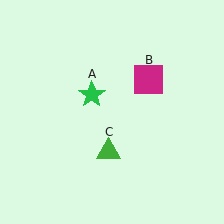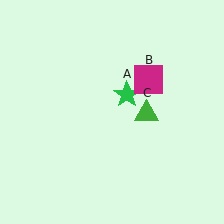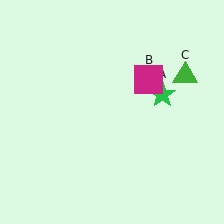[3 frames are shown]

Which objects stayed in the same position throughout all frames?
Magenta square (object B) remained stationary.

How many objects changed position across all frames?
2 objects changed position: green star (object A), green triangle (object C).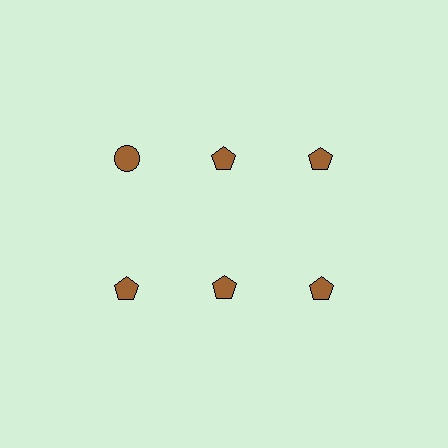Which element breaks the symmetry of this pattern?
The brown circle in the top row, leftmost column breaks the symmetry. All other shapes are brown pentagons.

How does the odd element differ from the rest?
It has a different shape: circle instead of pentagon.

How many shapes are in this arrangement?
There are 6 shapes arranged in a grid pattern.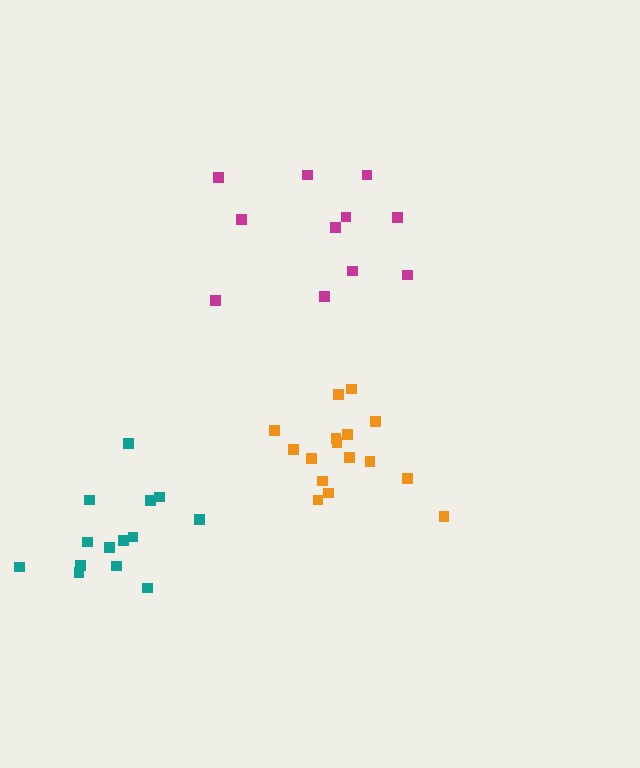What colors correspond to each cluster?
The clusters are colored: magenta, orange, teal.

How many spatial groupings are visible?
There are 3 spatial groupings.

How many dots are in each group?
Group 1: 11 dots, Group 2: 16 dots, Group 3: 14 dots (41 total).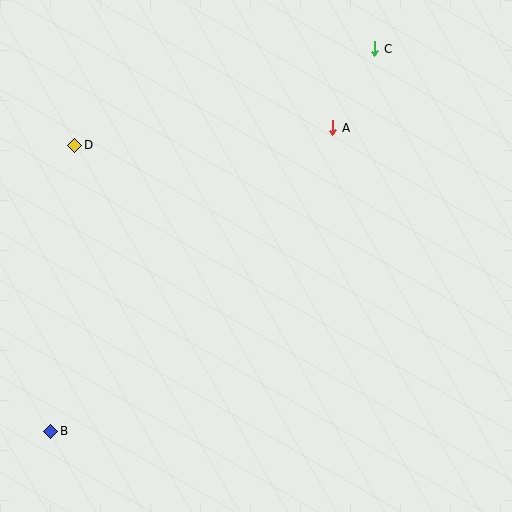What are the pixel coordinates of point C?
Point C is at (374, 49).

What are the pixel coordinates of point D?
Point D is at (75, 145).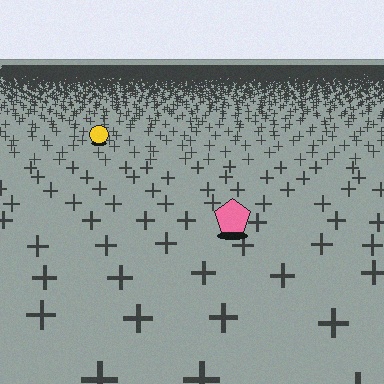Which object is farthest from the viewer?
The yellow circle is farthest from the viewer. It appears smaller and the ground texture around it is denser.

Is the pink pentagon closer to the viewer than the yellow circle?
Yes. The pink pentagon is closer — you can tell from the texture gradient: the ground texture is coarser near it.